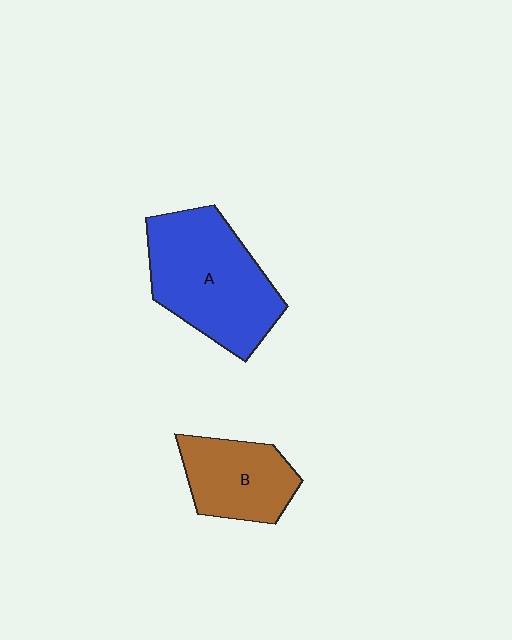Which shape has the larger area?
Shape A (blue).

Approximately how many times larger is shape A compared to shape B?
Approximately 1.7 times.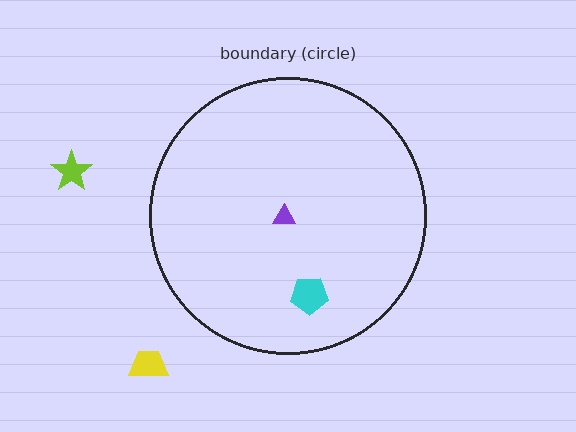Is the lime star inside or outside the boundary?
Outside.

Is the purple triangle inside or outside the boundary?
Inside.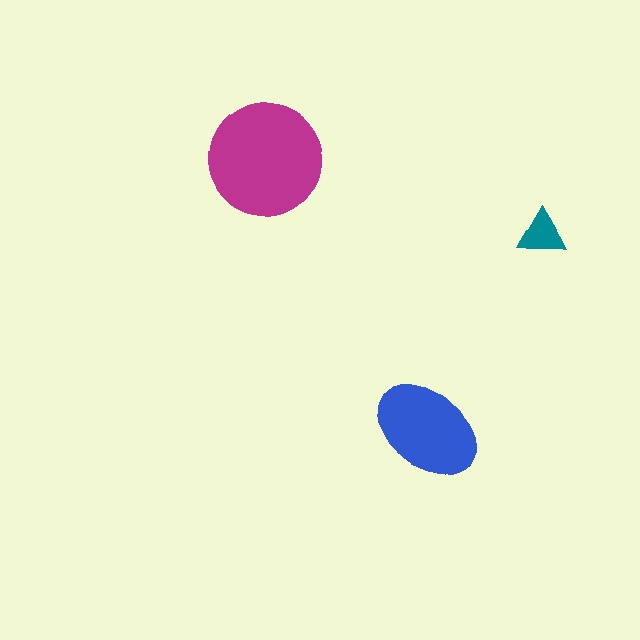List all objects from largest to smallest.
The magenta circle, the blue ellipse, the teal triangle.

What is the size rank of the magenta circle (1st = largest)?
1st.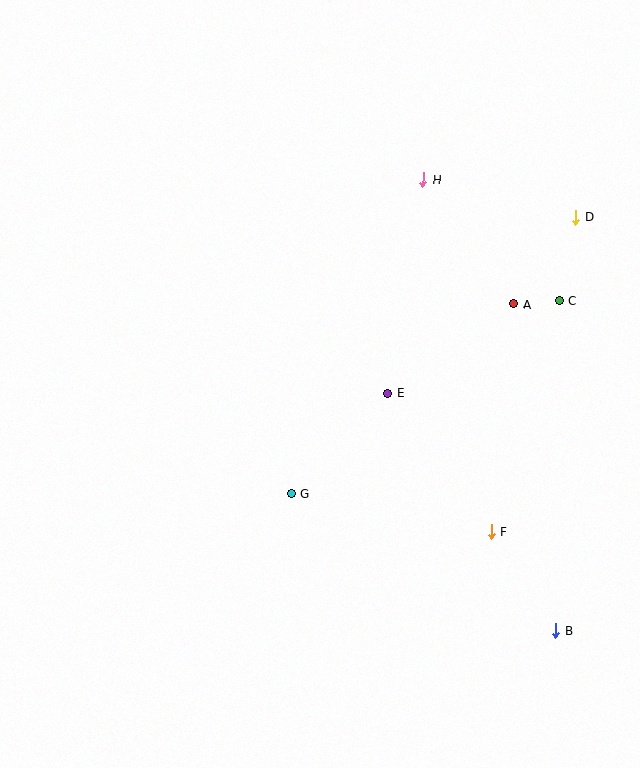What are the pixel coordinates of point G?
Point G is at (291, 494).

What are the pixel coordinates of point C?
Point C is at (559, 301).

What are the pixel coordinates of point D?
Point D is at (576, 217).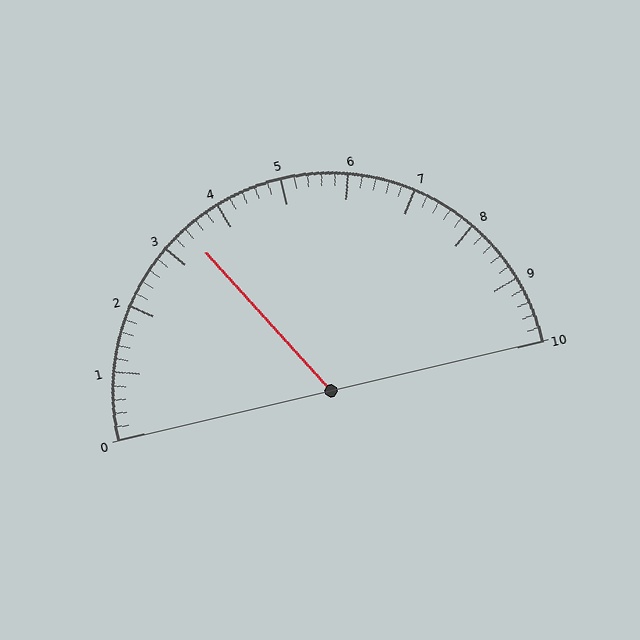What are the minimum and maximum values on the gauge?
The gauge ranges from 0 to 10.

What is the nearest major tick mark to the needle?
The nearest major tick mark is 3.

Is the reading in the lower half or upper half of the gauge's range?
The reading is in the lower half of the range (0 to 10).